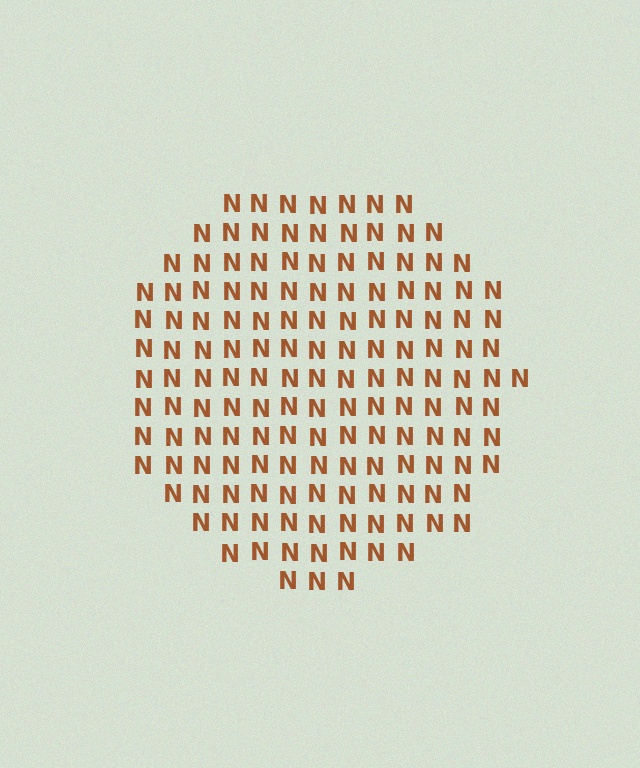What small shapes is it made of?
It is made of small letter N's.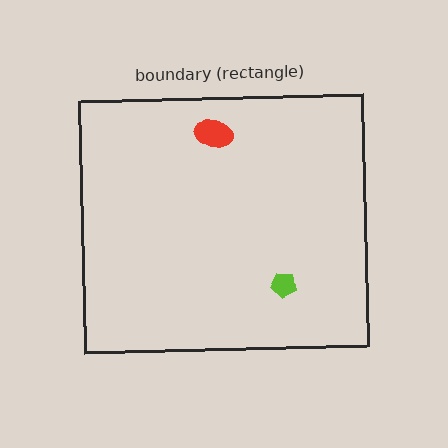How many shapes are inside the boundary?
2 inside, 0 outside.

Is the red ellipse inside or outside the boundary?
Inside.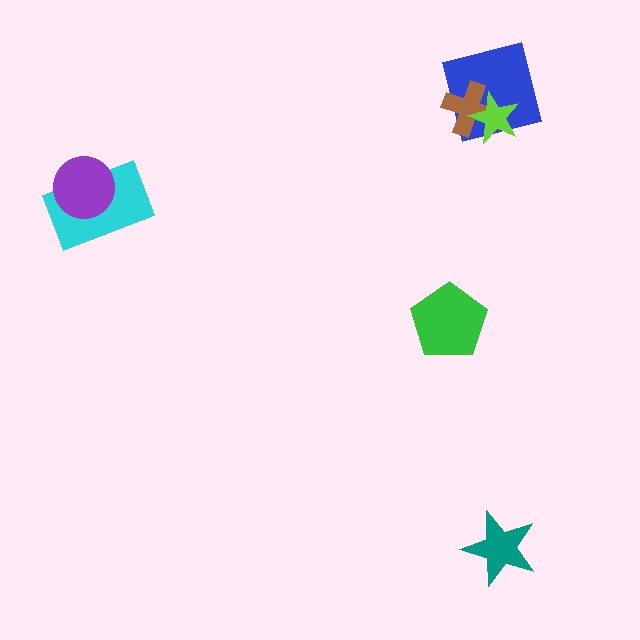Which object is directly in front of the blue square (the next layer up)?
The brown cross is directly in front of the blue square.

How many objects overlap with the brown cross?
2 objects overlap with the brown cross.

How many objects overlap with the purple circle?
1 object overlaps with the purple circle.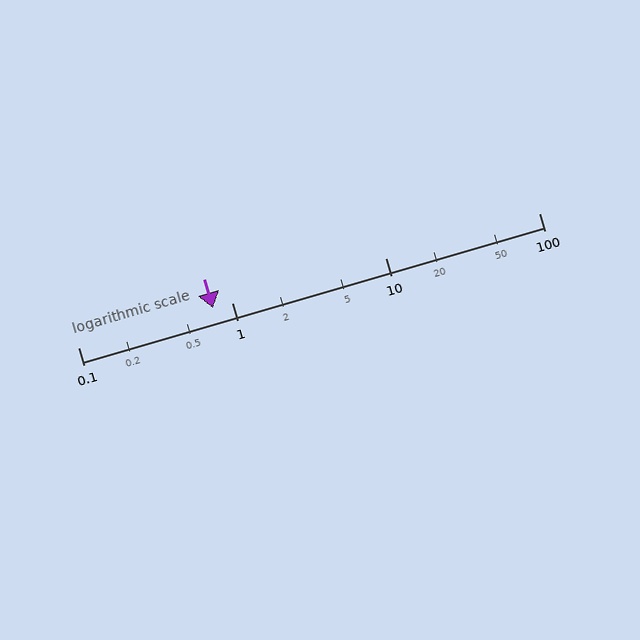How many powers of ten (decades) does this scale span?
The scale spans 3 decades, from 0.1 to 100.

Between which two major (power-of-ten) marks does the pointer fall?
The pointer is between 0.1 and 1.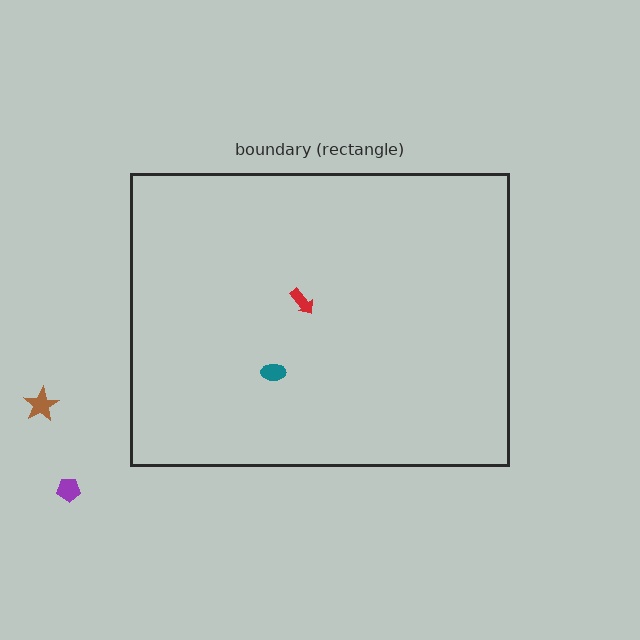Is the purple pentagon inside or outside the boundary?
Outside.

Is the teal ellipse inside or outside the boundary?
Inside.